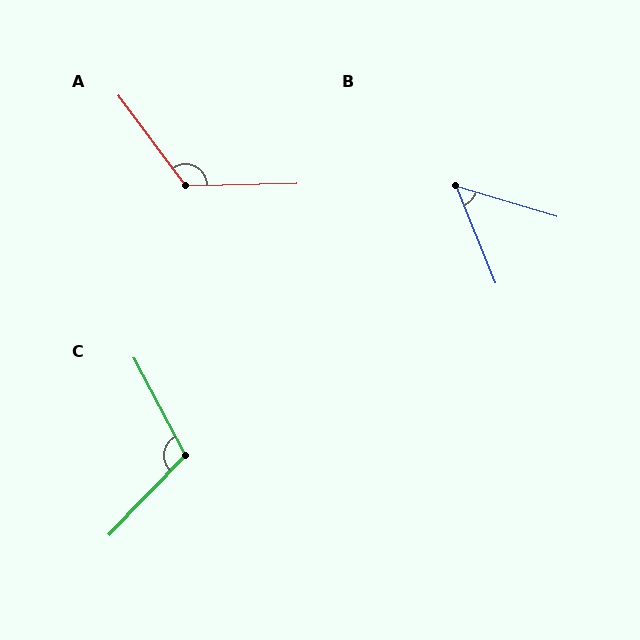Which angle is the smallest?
B, at approximately 51 degrees.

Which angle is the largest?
A, at approximately 125 degrees.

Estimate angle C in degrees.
Approximately 108 degrees.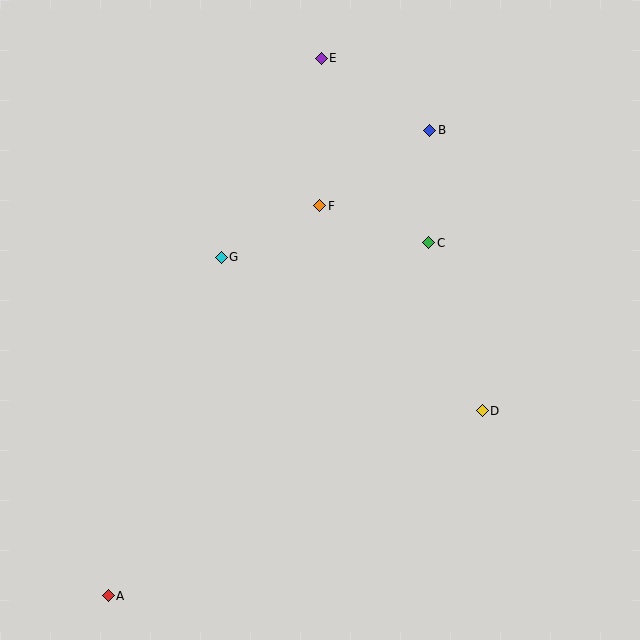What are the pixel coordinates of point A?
Point A is at (108, 596).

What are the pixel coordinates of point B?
Point B is at (430, 130).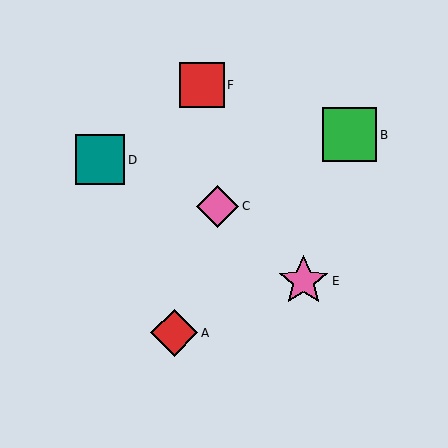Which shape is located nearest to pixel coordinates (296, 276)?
The pink star (labeled E) at (303, 281) is nearest to that location.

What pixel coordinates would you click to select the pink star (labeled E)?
Click at (303, 281) to select the pink star E.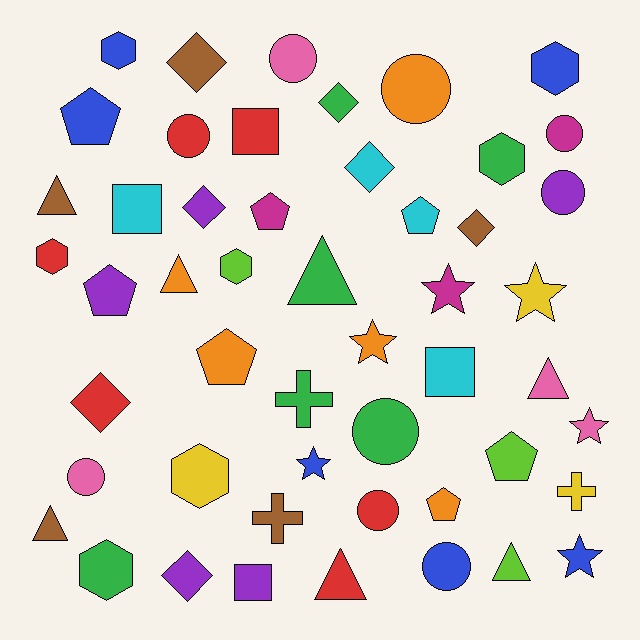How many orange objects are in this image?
There are 5 orange objects.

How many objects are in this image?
There are 50 objects.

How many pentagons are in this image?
There are 7 pentagons.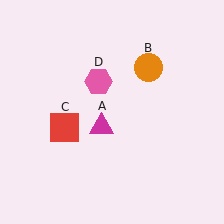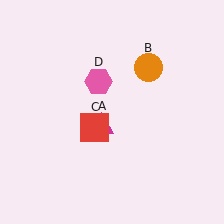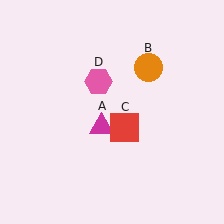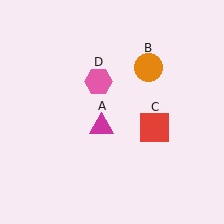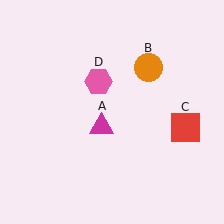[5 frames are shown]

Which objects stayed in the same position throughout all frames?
Magenta triangle (object A) and orange circle (object B) and pink hexagon (object D) remained stationary.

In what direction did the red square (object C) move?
The red square (object C) moved right.